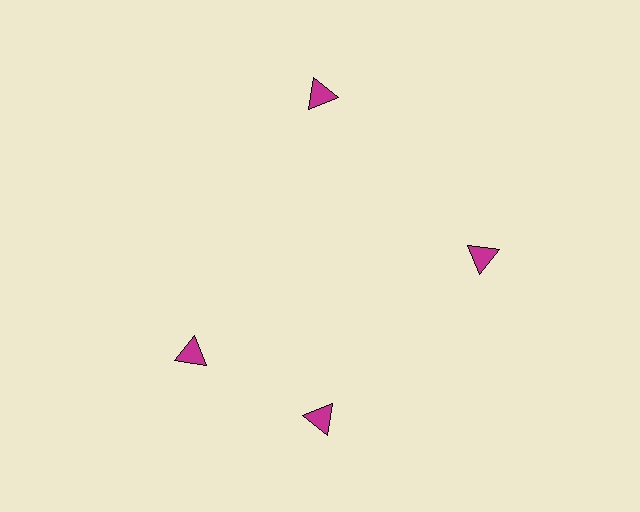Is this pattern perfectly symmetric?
No. The 4 magenta triangles are arranged in a ring, but one element near the 9 o'clock position is rotated out of alignment along the ring, breaking the 4-fold rotational symmetry.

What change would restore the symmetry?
The symmetry would be restored by rotating it back into even spacing with its neighbors so that all 4 triangles sit at equal angles and equal distance from the center.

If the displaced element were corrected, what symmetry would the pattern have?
It would have 4-fold rotational symmetry — the pattern would map onto itself every 90 degrees.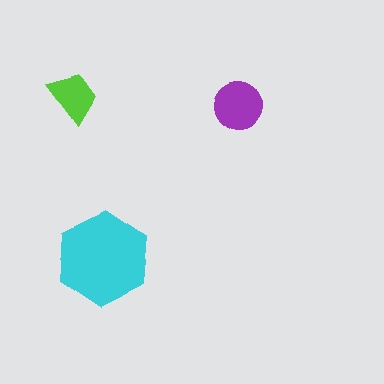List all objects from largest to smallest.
The cyan hexagon, the purple circle, the lime trapezoid.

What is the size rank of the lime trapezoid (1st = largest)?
3rd.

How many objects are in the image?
There are 3 objects in the image.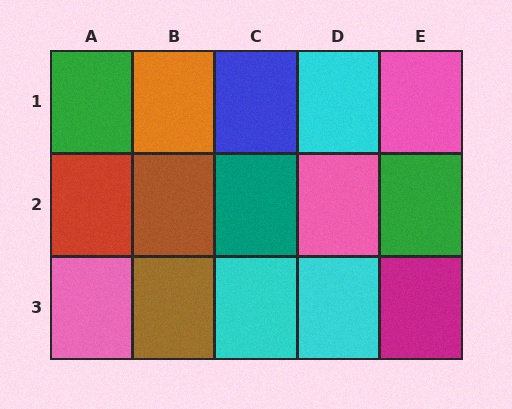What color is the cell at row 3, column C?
Cyan.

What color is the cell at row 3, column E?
Magenta.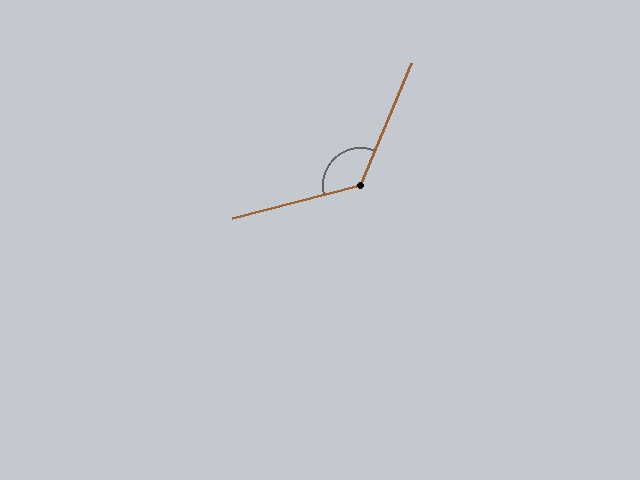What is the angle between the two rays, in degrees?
Approximately 127 degrees.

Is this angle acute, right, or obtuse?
It is obtuse.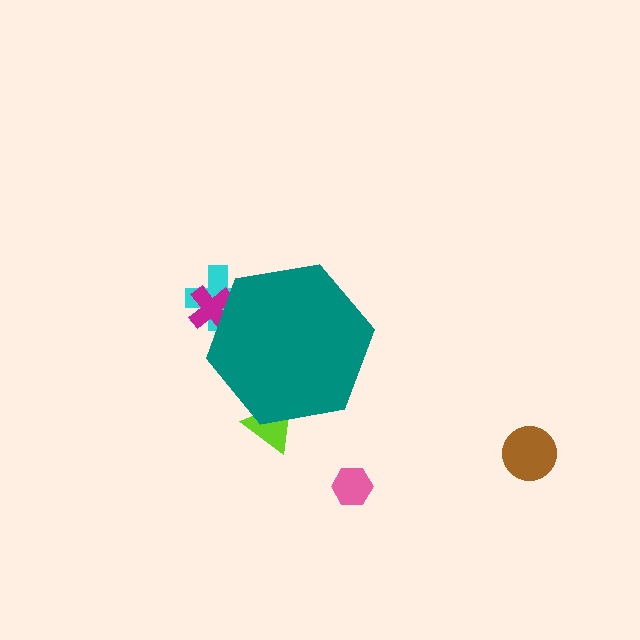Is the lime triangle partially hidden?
Yes, the lime triangle is partially hidden behind the teal hexagon.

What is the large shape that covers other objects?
A teal hexagon.